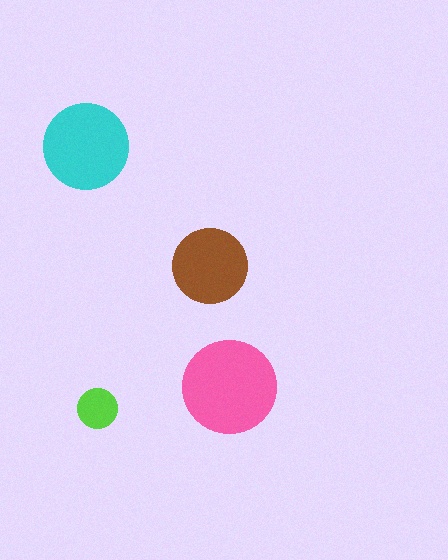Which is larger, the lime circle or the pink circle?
The pink one.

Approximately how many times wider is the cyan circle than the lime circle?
About 2 times wider.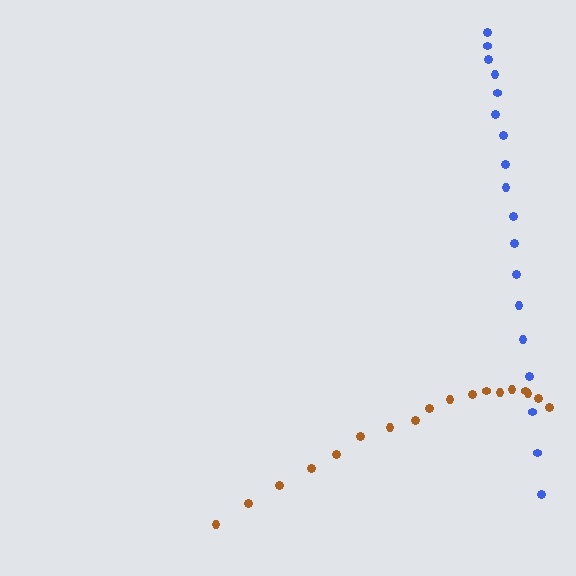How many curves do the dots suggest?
There are 2 distinct paths.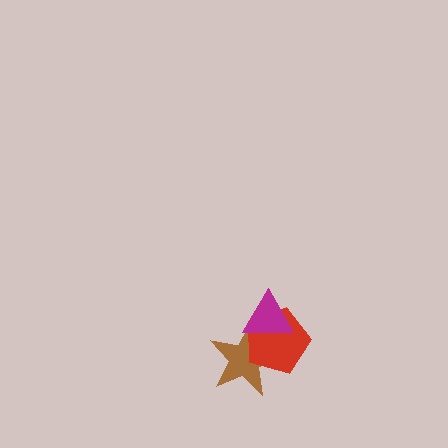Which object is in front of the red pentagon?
The magenta triangle is in front of the red pentagon.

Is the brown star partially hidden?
Yes, it is partially covered by another shape.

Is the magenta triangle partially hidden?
No, no other shape covers it.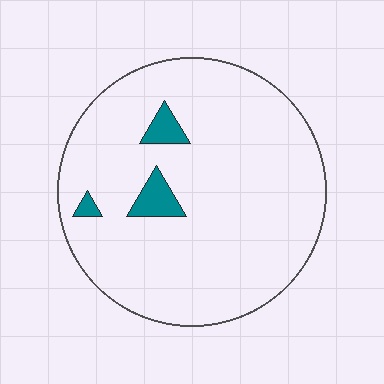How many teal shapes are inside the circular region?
3.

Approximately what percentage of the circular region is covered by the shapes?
Approximately 5%.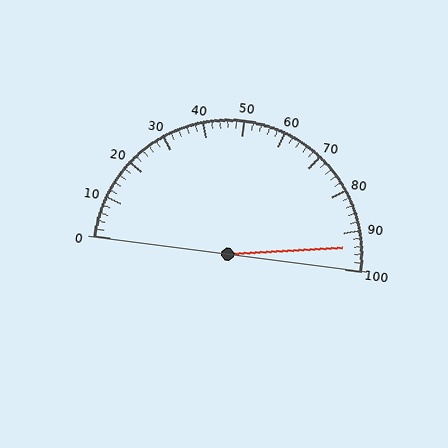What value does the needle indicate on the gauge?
The needle indicates approximately 94.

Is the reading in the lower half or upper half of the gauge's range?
The reading is in the upper half of the range (0 to 100).